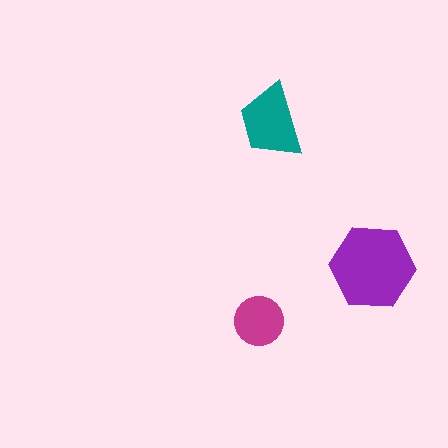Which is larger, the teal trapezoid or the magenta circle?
The teal trapezoid.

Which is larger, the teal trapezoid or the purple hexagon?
The purple hexagon.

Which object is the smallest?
The magenta circle.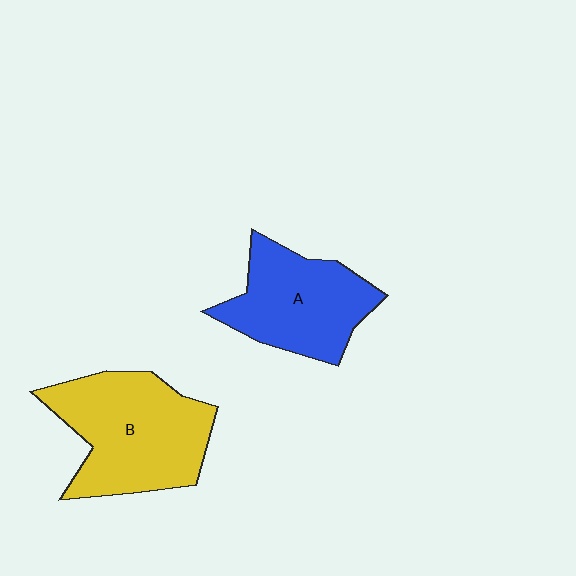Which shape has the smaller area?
Shape A (blue).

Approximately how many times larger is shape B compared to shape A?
Approximately 1.3 times.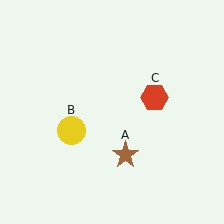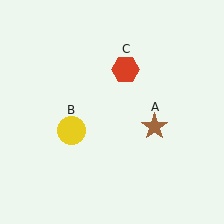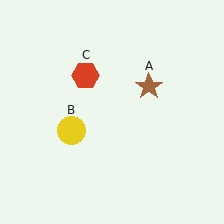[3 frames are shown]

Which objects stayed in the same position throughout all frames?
Yellow circle (object B) remained stationary.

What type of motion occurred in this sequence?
The brown star (object A), red hexagon (object C) rotated counterclockwise around the center of the scene.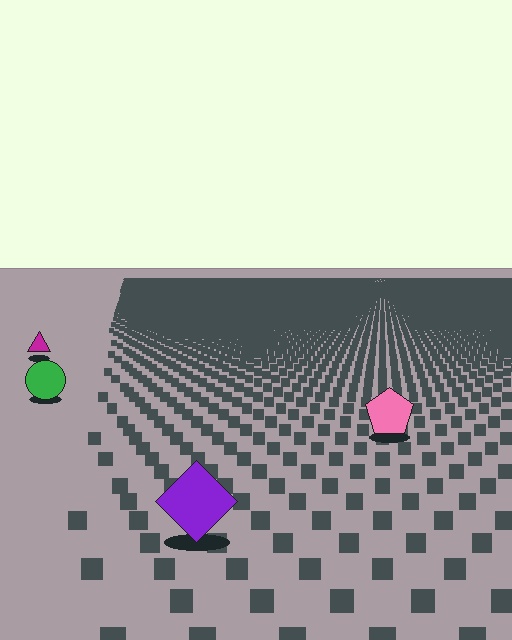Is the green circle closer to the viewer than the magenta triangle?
Yes. The green circle is closer — you can tell from the texture gradient: the ground texture is coarser near it.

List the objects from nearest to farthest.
From nearest to farthest: the purple diamond, the pink pentagon, the green circle, the magenta triangle.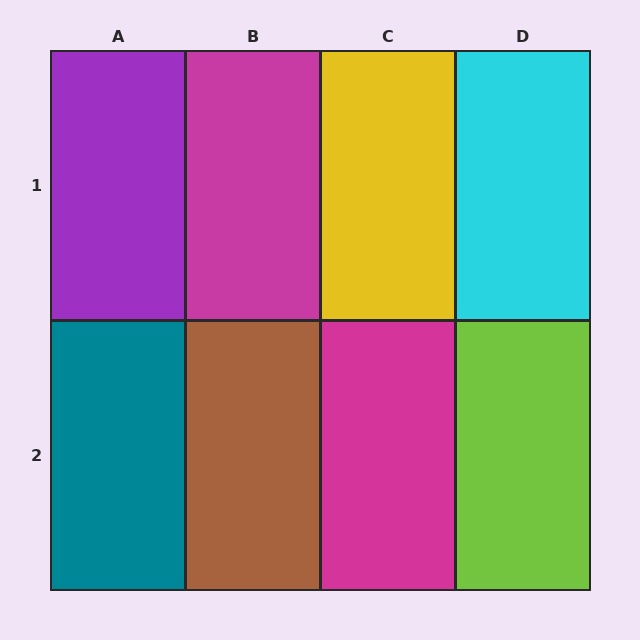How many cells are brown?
1 cell is brown.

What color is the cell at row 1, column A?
Purple.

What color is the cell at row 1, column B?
Magenta.